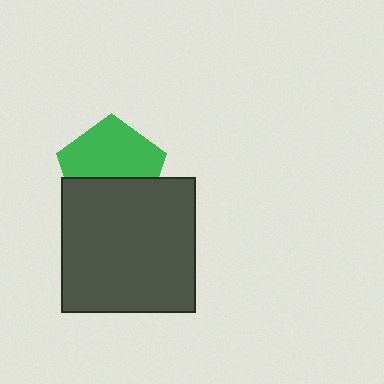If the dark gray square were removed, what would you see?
You would see the complete green pentagon.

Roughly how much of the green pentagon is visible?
About half of it is visible (roughly 59%).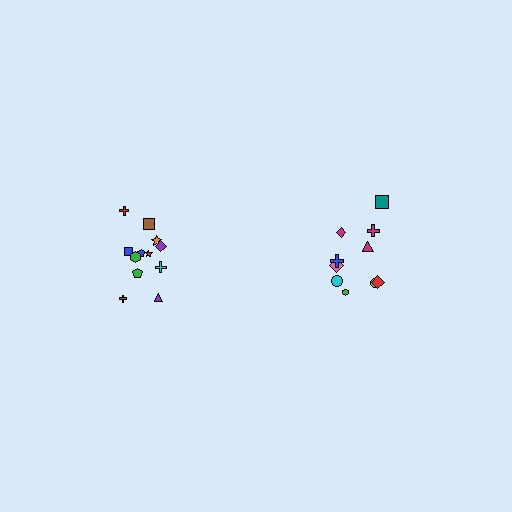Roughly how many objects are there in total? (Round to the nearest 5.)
Roughly 20 objects in total.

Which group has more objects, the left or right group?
The left group.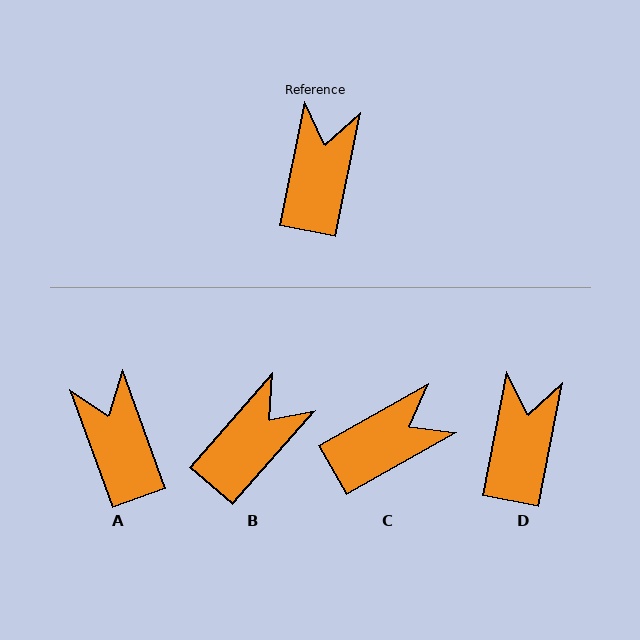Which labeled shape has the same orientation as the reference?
D.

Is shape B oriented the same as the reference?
No, it is off by about 30 degrees.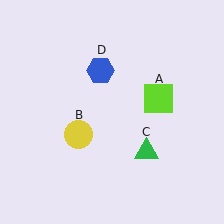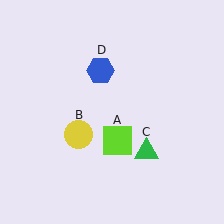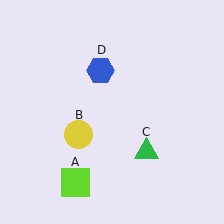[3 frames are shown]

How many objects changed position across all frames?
1 object changed position: lime square (object A).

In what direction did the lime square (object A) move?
The lime square (object A) moved down and to the left.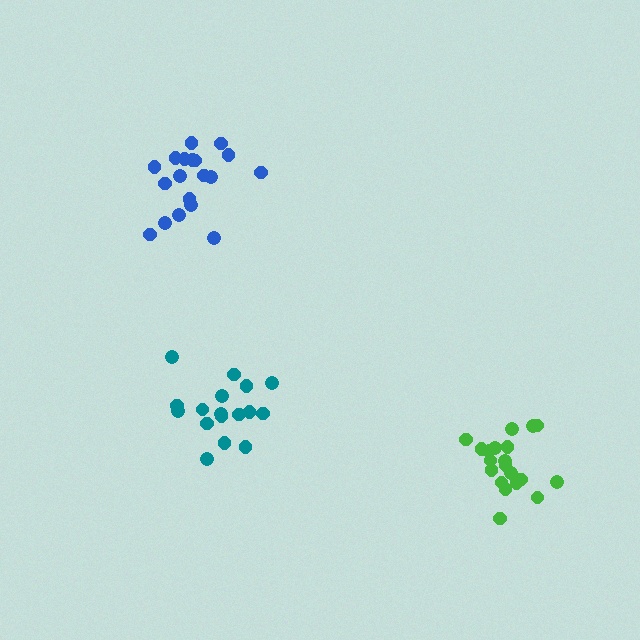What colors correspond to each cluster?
The clusters are colored: teal, blue, green.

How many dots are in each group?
Group 1: 17 dots, Group 2: 19 dots, Group 3: 20 dots (56 total).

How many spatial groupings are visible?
There are 3 spatial groupings.